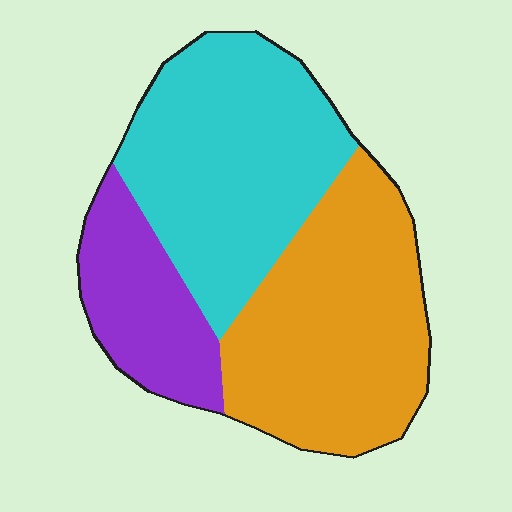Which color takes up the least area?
Purple, at roughly 20%.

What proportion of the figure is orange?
Orange takes up about two fifths (2/5) of the figure.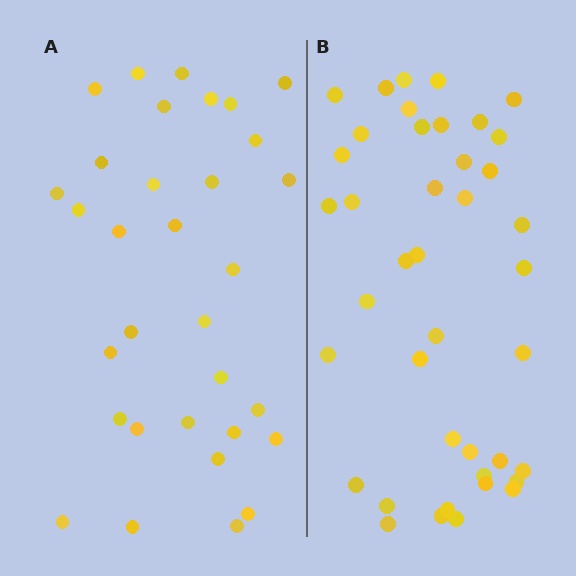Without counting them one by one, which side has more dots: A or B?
Region B (the right region) has more dots.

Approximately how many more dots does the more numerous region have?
Region B has roughly 8 or so more dots than region A.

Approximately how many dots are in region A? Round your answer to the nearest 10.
About 30 dots. (The exact count is 32, which rounds to 30.)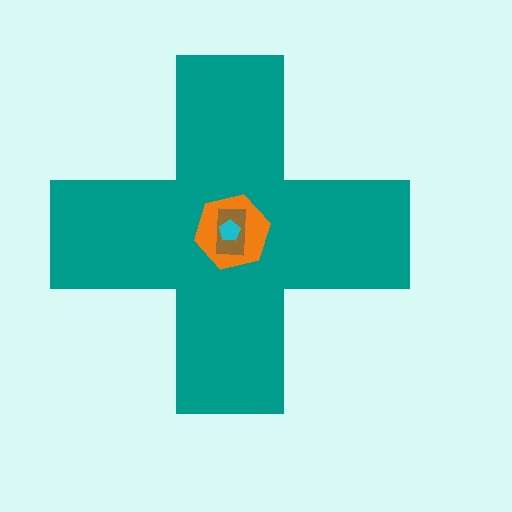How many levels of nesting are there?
4.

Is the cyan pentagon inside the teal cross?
Yes.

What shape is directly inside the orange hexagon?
The brown rectangle.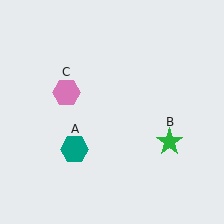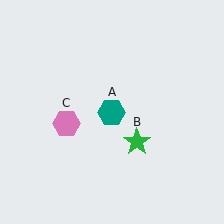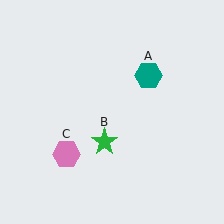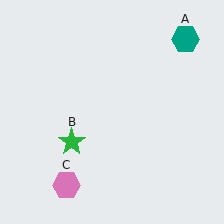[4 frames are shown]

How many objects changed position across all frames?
3 objects changed position: teal hexagon (object A), green star (object B), pink hexagon (object C).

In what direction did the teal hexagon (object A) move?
The teal hexagon (object A) moved up and to the right.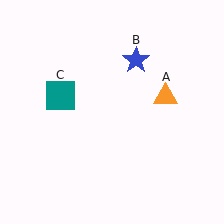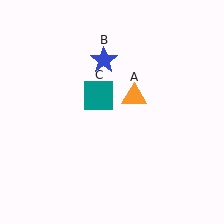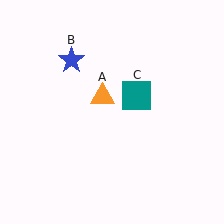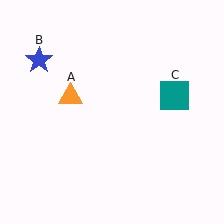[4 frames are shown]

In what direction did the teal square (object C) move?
The teal square (object C) moved right.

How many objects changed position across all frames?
3 objects changed position: orange triangle (object A), blue star (object B), teal square (object C).